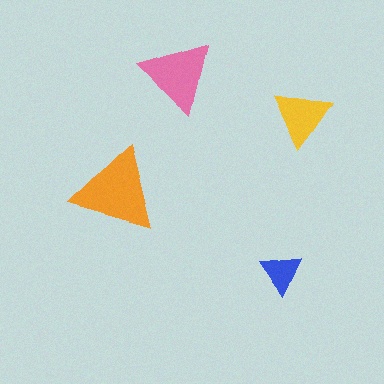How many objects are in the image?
There are 4 objects in the image.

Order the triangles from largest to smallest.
the orange one, the pink one, the yellow one, the blue one.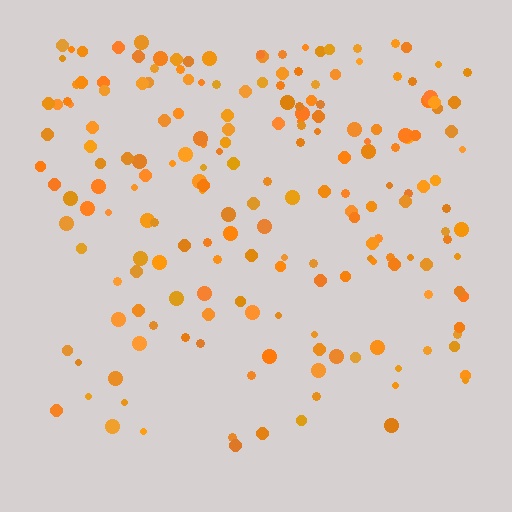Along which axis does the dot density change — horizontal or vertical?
Vertical.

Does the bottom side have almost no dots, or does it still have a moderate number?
Still a moderate number, just noticeably fewer than the top.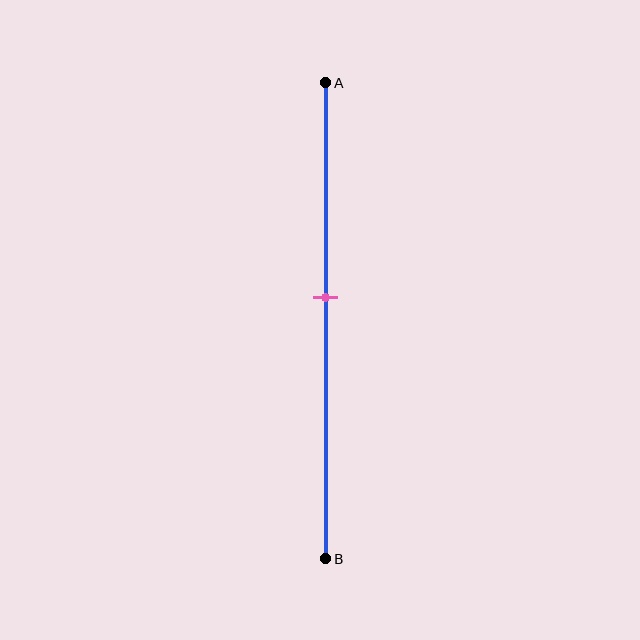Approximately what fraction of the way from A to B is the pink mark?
The pink mark is approximately 45% of the way from A to B.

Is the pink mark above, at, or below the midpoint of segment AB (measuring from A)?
The pink mark is above the midpoint of segment AB.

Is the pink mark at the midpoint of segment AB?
No, the mark is at about 45% from A, not at the 50% midpoint.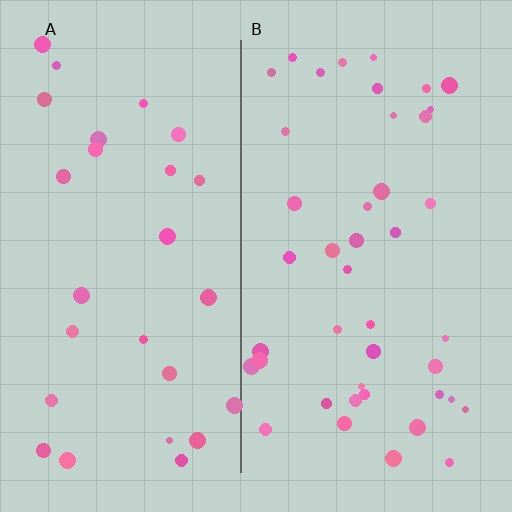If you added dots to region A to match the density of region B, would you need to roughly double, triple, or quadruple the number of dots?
Approximately double.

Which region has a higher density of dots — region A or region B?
B (the right).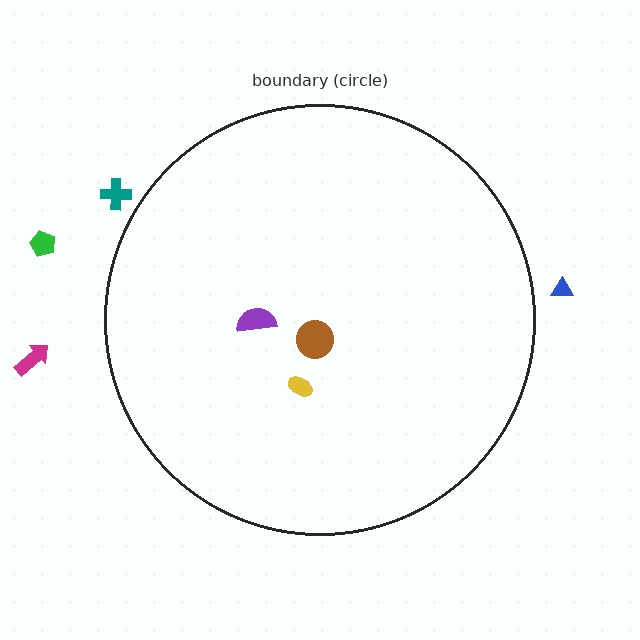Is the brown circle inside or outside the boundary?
Inside.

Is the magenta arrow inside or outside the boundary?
Outside.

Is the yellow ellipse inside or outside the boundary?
Inside.